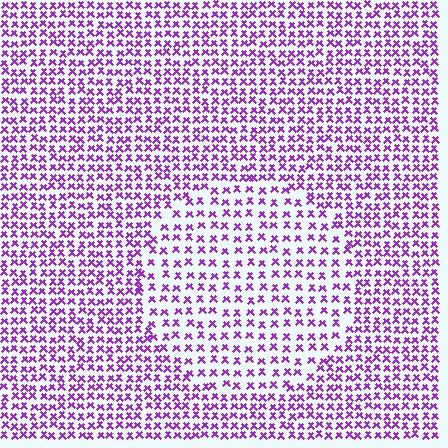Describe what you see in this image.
The image contains small purple elements arranged at two different densities. A circle-shaped region is visible where the elements are less densely packed than the surrounding area.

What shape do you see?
I see a circle.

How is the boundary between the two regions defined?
The boundary is defined by a change in element density (approximately 1.6x ratio). All elements are the same color, size, and shape.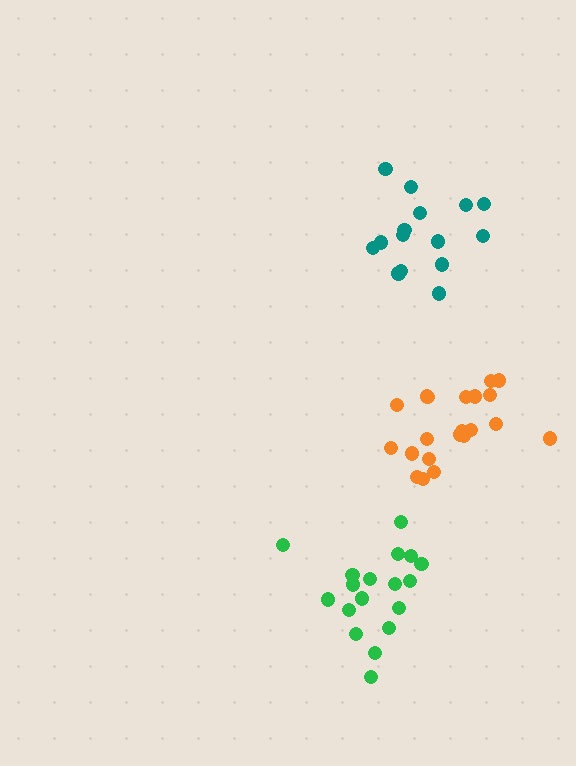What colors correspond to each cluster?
The clusters are colored: green, orange, teal.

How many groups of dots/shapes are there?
There are 3 groups.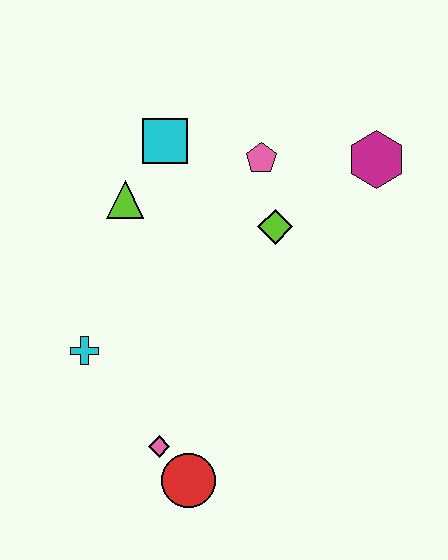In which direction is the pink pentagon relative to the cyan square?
The pink pentagon is to the right of the cyan square.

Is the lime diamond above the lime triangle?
No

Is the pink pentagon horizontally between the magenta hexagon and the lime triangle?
Yes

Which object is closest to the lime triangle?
The cyan square is closest to the lime triangle.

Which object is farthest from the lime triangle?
The red circle is farthest from the lime triangle.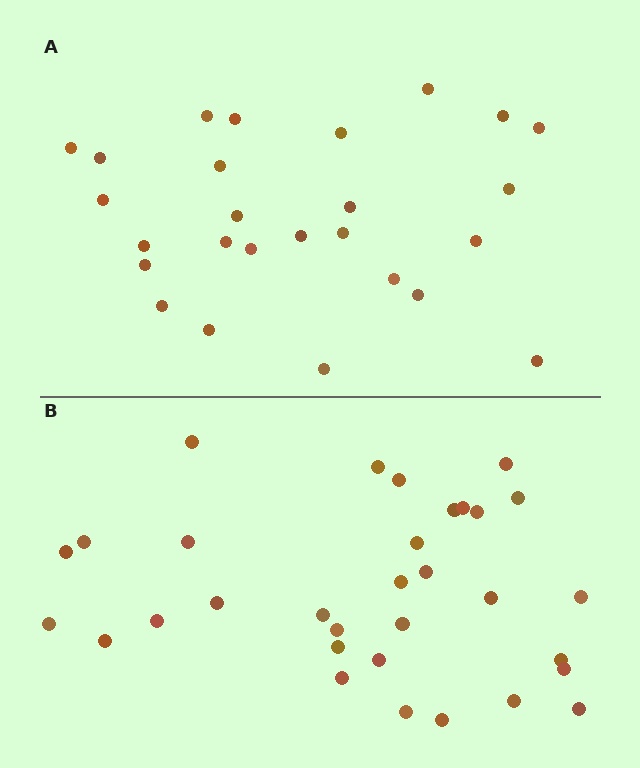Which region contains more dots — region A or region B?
Region B (the bottom region) has more dots.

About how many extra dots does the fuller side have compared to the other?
Region B has about 6 more dots than region A.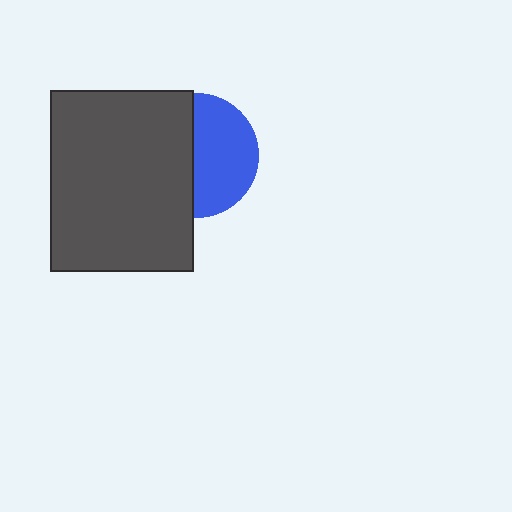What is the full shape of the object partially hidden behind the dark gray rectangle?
The partially hidden object is a blue circle.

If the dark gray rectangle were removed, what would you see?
You would see the complete blue circle.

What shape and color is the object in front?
The object in front is a dark gray rectangle.